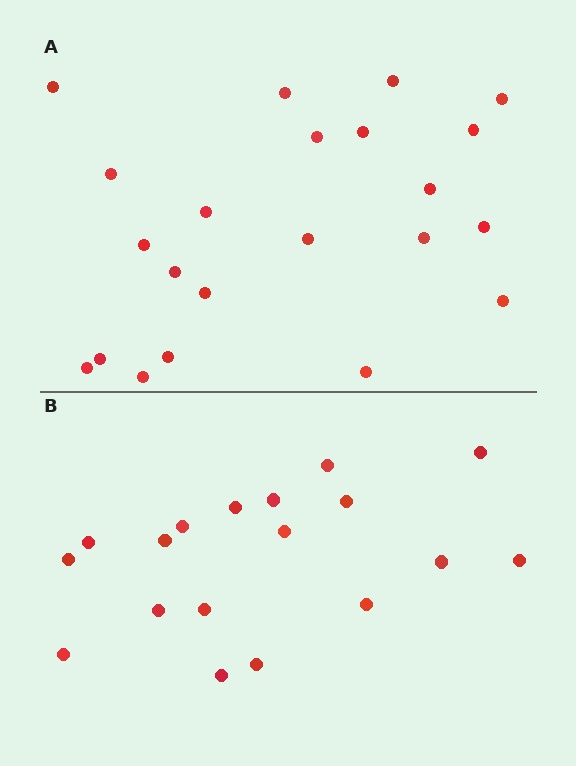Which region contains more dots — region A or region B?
Region A (the top region) has more dots.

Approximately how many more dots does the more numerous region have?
Region A has about 4 more dots than region B.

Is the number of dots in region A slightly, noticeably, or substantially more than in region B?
Region A has only slightly more — the two regions are fairly close. The ratio is roughly 1.2 to 1.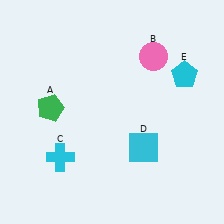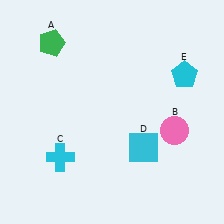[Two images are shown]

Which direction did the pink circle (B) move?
The pink circle (B) moved down.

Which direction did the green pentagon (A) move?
The green pentagon (A) moved up.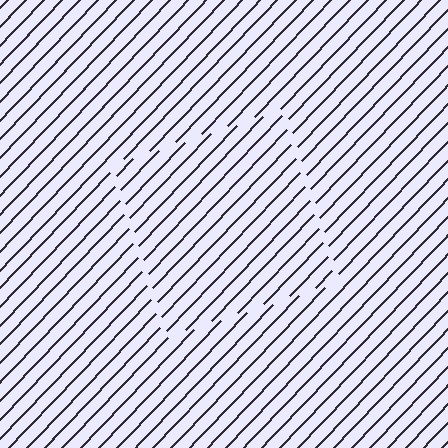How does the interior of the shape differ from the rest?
The interior of the shape contains the same grating, shifted by half a period — the contour is defined by the phase discontinuity where line-ends from the inner and outer gratings abut.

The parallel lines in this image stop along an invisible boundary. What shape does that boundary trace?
An illusory square. The interior of the shape contains the same grating, shifted by half a period — the contour is defined by the phase discontinuity where line-ends from the inner and outer gratings abut.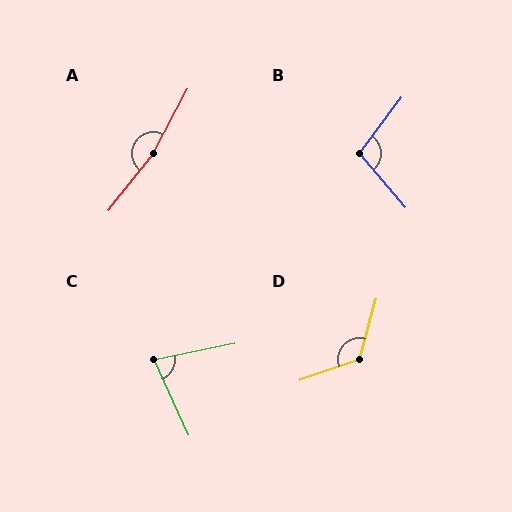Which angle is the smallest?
C, at approximately 77 degrees.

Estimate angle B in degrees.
Approximately 103 degrees.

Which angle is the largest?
A, at approximately 170 degrees.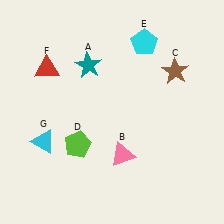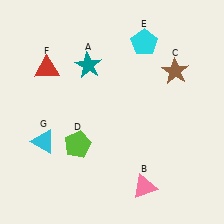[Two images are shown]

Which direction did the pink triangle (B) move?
The pink triangle (B) moved down.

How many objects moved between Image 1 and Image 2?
1 object moved between the two images.